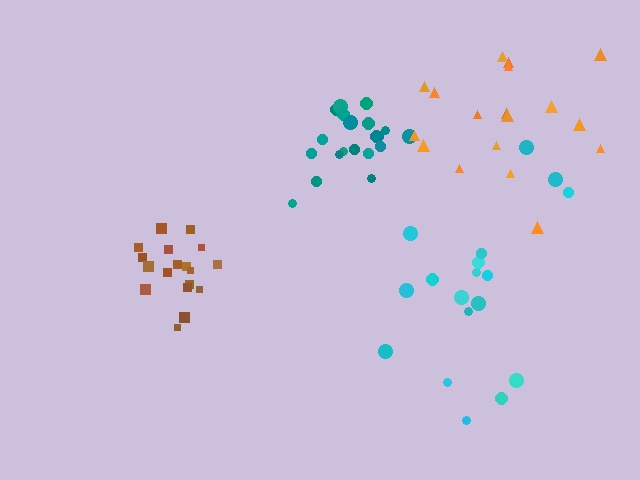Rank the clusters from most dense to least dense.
teal, brown, orange, cyan.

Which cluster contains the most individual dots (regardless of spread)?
Teal (20).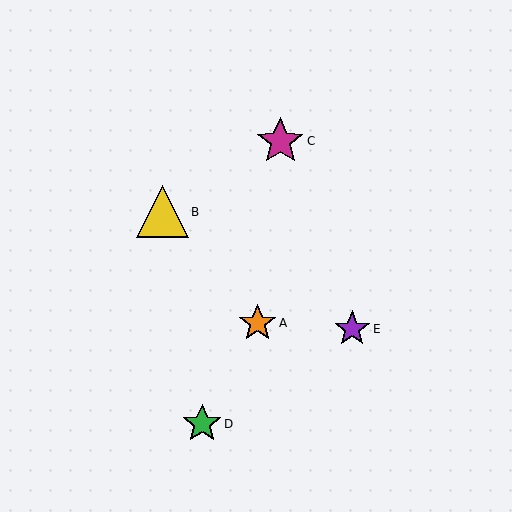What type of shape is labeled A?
Shape A is an orange star.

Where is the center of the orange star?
The center of the orange star is at (257, 323).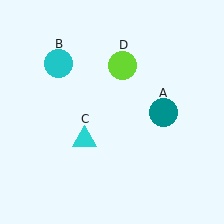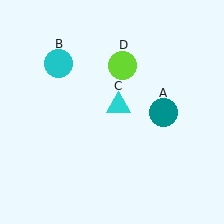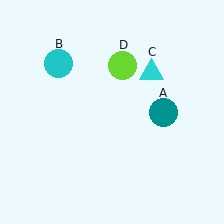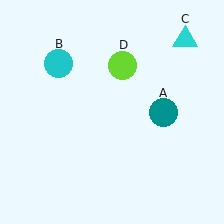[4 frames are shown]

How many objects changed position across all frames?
1 object changed position: cyan triangle (object C).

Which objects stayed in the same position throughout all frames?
Teal circle (object A) and cyan circle (object B) and lime circle (object D) remained stationary.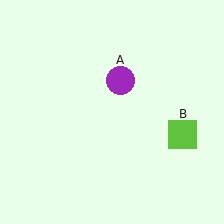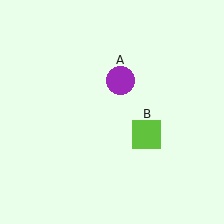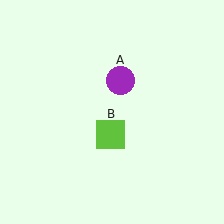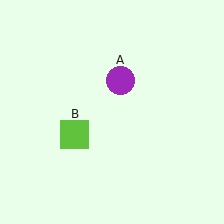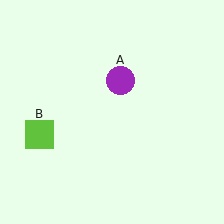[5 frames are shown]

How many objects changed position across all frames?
1 object changed position: lime square (object B).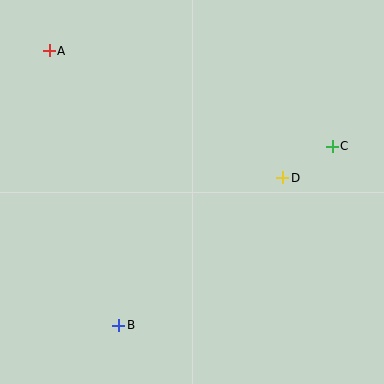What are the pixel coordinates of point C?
Point C is at (332, 146).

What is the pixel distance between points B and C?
The distance between B and C is 279 pixels.